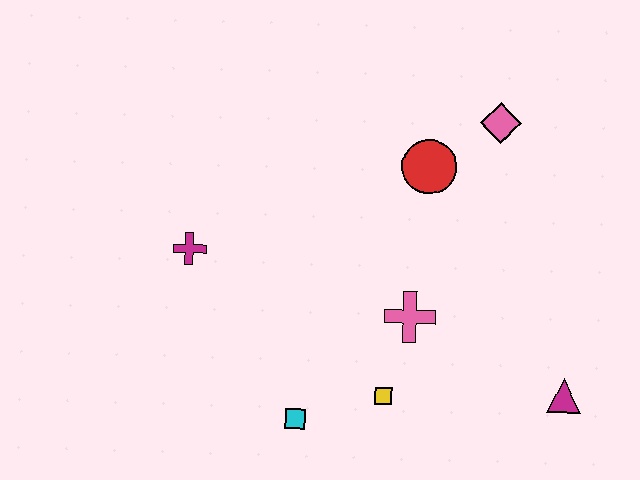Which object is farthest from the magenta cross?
The magenta triangle is farthest from the magenta cross.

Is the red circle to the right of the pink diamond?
No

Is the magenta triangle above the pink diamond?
No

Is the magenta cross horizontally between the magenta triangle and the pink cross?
No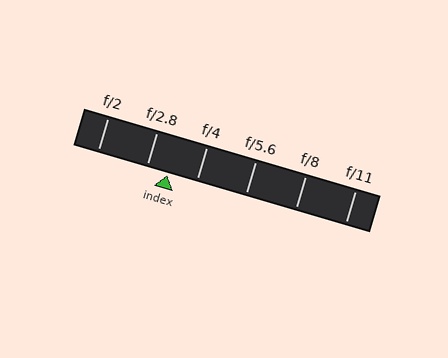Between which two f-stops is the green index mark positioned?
The index mark is between f/2.8 and f/4.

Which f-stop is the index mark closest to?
The index mark is closest to f/2.8.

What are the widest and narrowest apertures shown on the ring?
The widest aperture shown is f/2 and the narrowest is f/11.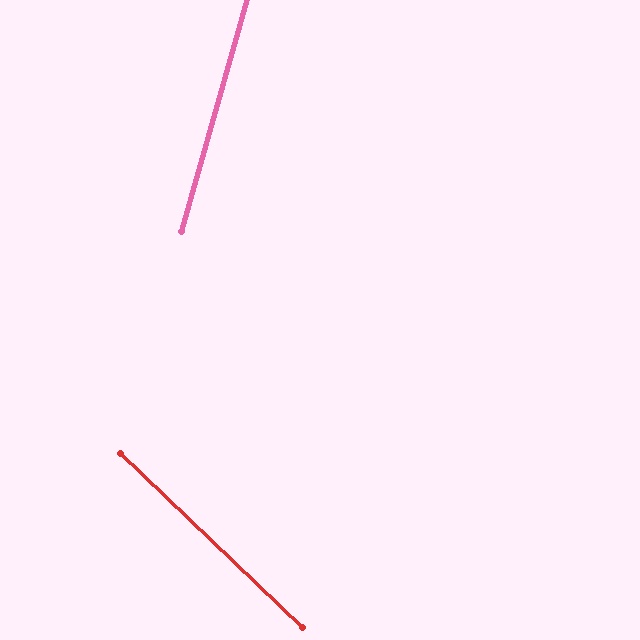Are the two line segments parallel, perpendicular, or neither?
Neither parallel nor perpendicular — they differ by about 62°.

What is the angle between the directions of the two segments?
Approximately 62 degrees.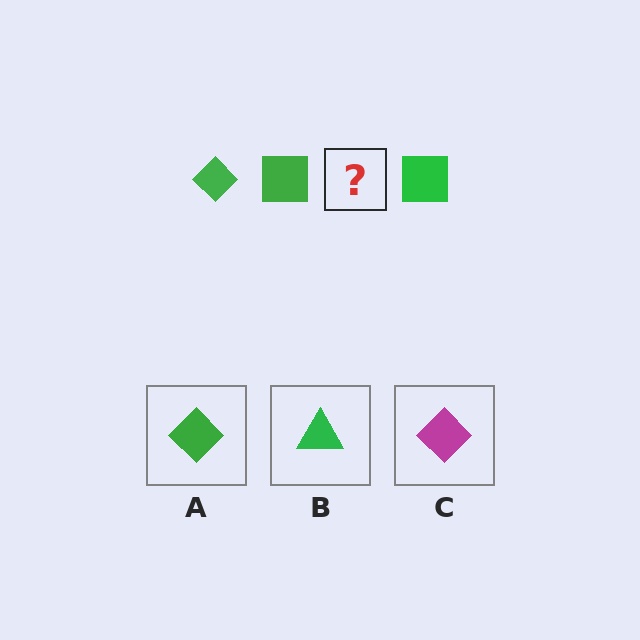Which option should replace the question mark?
Option A.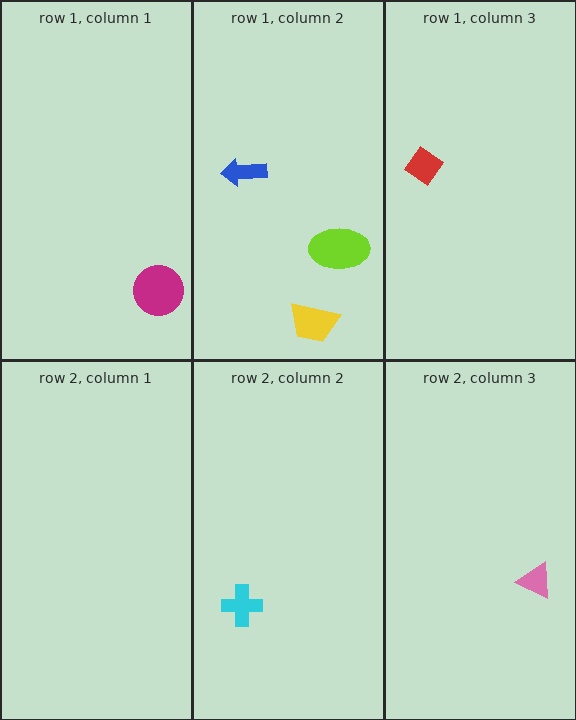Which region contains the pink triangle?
The row 2, column 3 region.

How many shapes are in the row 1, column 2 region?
3.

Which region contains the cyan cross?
The row 2, column 2 region.